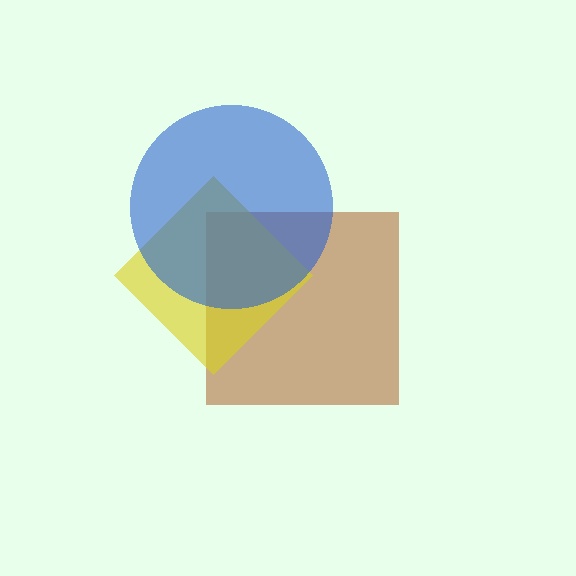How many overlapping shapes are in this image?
There are 3 overlapping shapes in the image.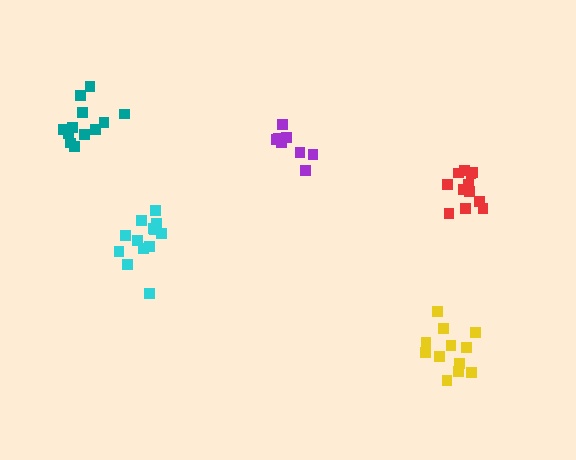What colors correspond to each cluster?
The clusters are colored: cyan, teal, red, purple, yellow.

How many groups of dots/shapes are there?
There are 5 groups.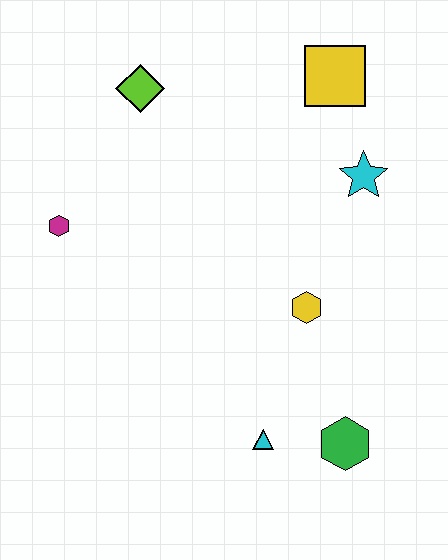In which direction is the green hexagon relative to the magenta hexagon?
The green hexagon is to the right of the magenta hexagon.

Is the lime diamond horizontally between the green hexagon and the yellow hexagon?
No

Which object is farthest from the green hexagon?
The lime diamond is farthest from the green hexagon.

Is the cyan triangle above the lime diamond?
No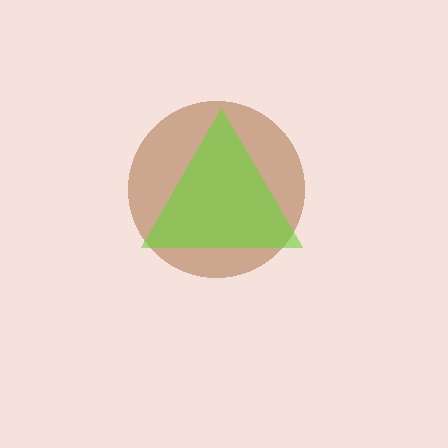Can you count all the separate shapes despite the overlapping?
Yes, there are 2 separate shapes.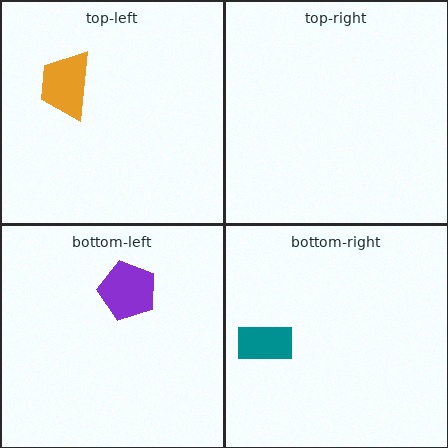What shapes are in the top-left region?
The orange trapezoid.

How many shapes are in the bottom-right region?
1.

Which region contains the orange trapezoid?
The top-left region.